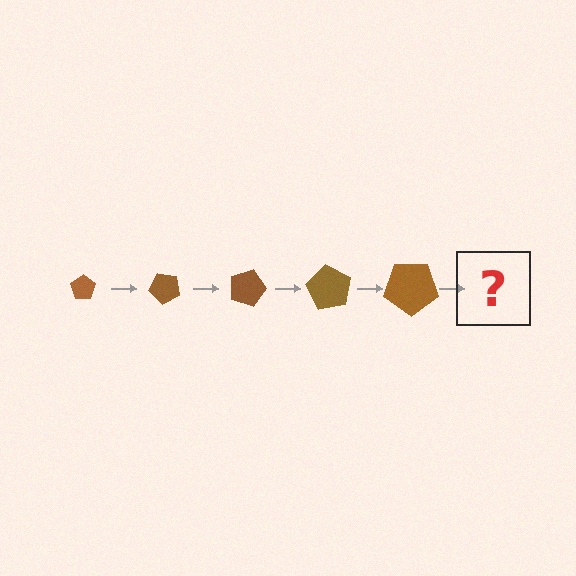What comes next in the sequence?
The next element should be a pentagon, larger than the previous one and rotated 225 degrees from the start.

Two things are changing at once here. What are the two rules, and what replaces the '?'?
The two rules are that the pentagon grows larger each step and it rotates 45 degrees each step. The '?' should be a pentagon, larger than the previous one and rotated 225 degrees from the start.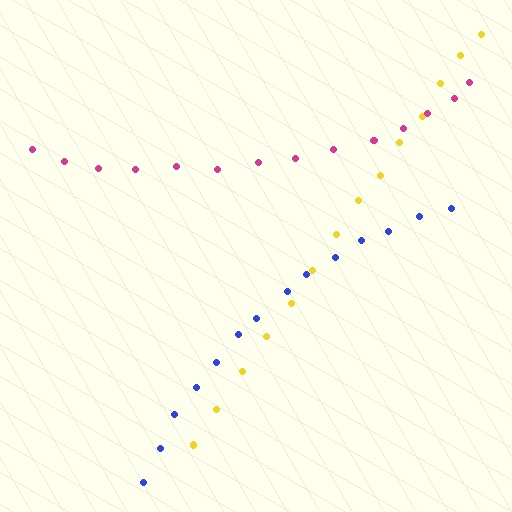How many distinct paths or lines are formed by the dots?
There are 3 distinct paths.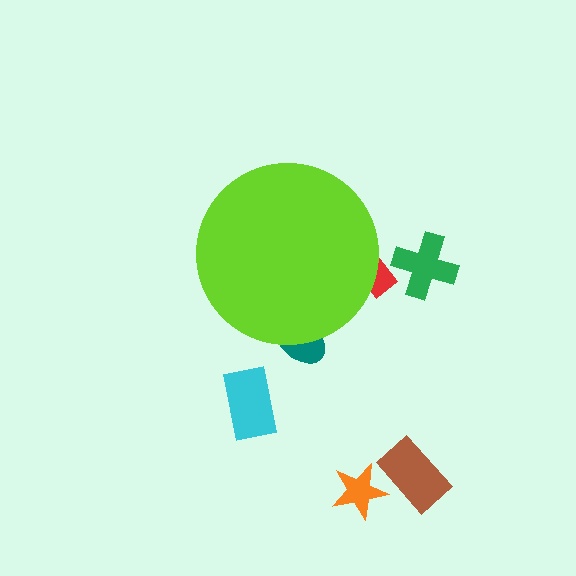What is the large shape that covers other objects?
A lime circle.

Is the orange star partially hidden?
No, the orange star is fully visible.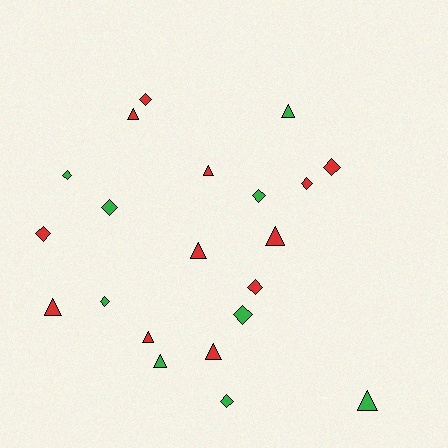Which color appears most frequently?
Red, with 12 objects.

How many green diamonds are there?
There are 6 green diamonds.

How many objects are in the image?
There are 21 objects.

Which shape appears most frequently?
Diamond, with 11 objects.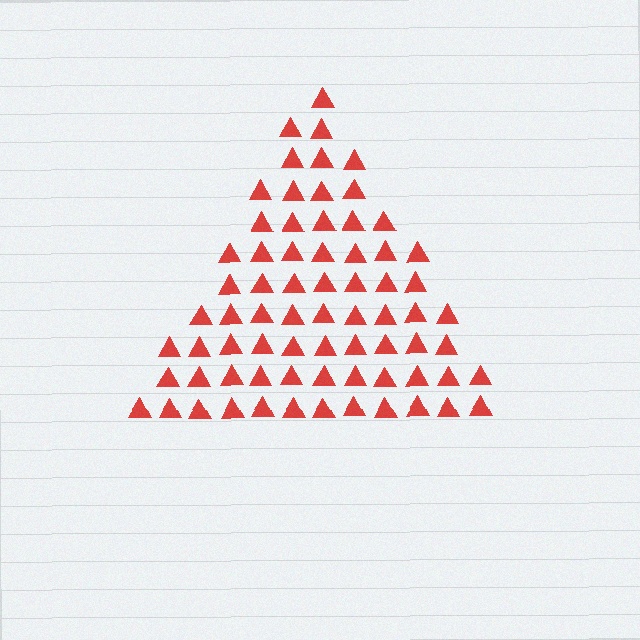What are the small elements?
The small elements are triangles.